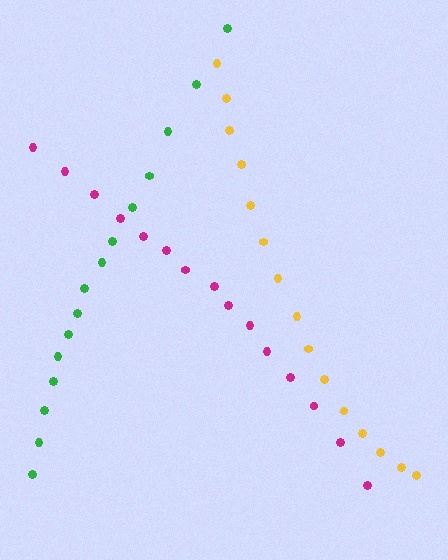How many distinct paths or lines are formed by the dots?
There are 3 distinct paths.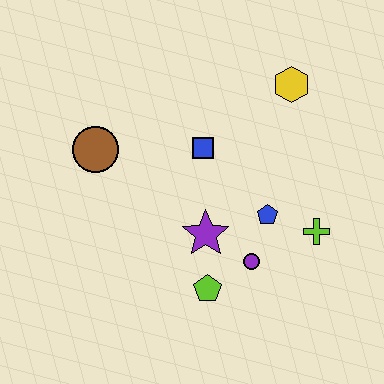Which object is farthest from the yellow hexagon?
The lime pentagon is farthest from the yellow hexagon.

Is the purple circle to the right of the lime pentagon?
Yes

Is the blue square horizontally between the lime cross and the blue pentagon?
No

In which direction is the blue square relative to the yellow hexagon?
The blue square is to the left of the yellow hexagon.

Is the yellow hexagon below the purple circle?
No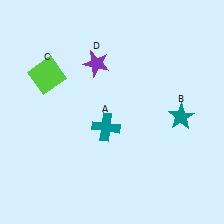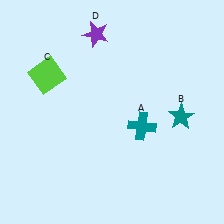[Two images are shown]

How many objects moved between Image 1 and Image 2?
2 objects moved between the two images.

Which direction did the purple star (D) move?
The purple star (D) moved up.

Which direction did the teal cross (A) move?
The teal cross (A) moved right.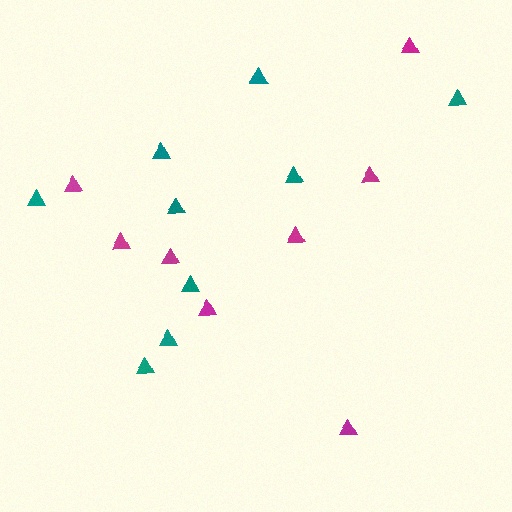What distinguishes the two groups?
There are 2 groups: one group of magenta triangles (8) and one group of teal triangles (9).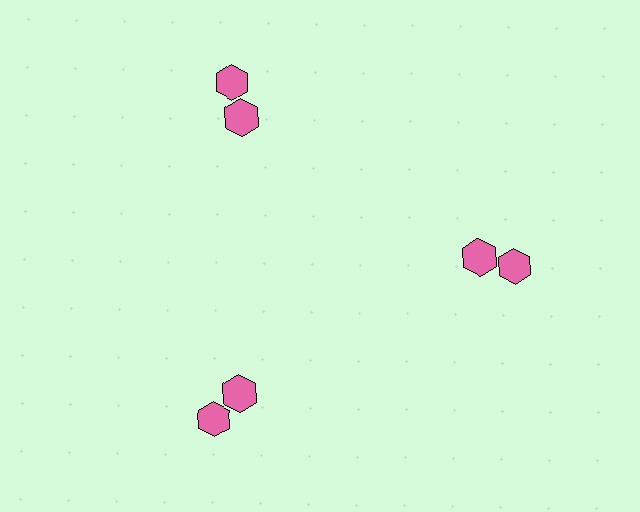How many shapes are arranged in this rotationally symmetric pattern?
There are 6 shapes, arranged in 3 groups of 2.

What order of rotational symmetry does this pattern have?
This pattern has 3-fold rotational symmetry.